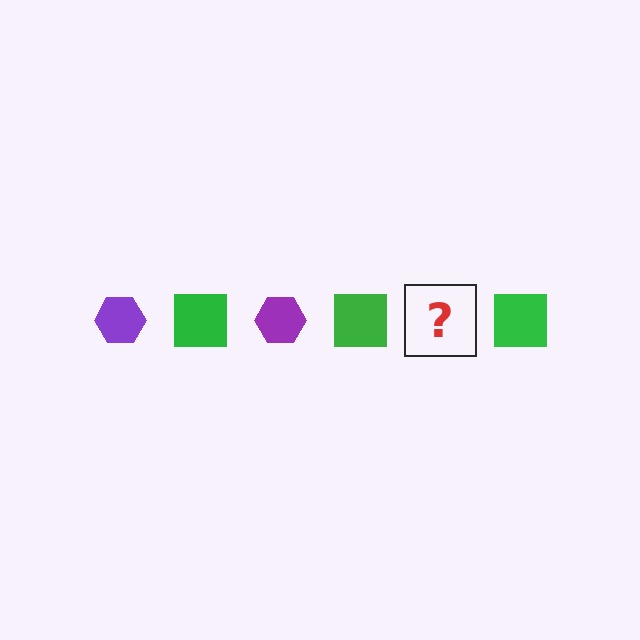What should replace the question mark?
The question mark should be replaced with a purple hexagon.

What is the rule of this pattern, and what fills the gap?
The rule is that the pattern alternates between purple hexagon and green square. The gap should be filled with a purple hexagon.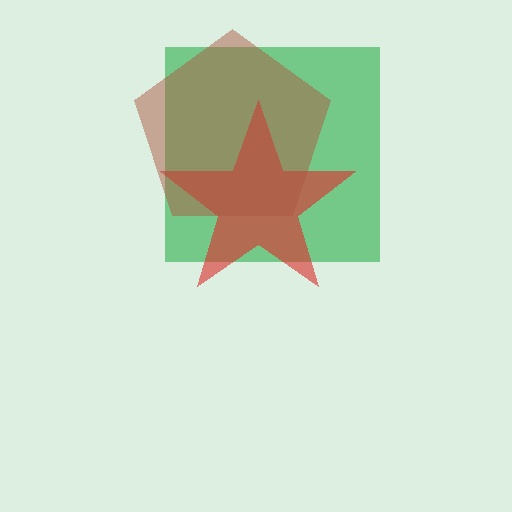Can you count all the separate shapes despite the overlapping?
Yes, there are 3 separate shapes.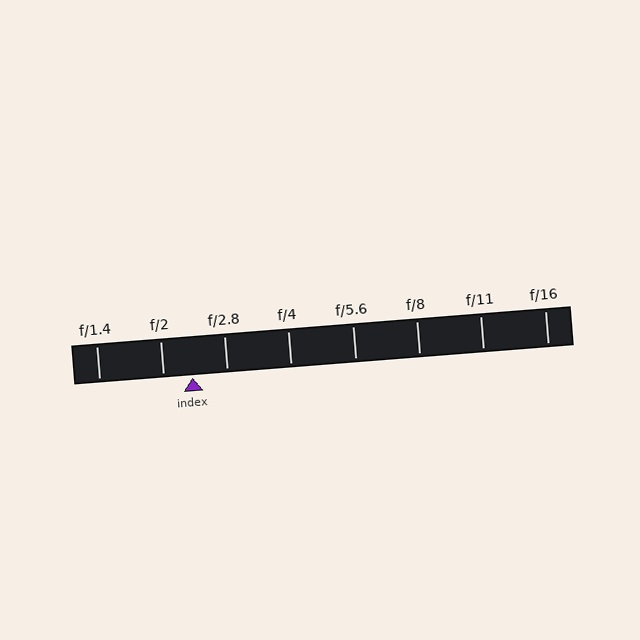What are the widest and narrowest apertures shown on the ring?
The widest aperture shown is f/1.4 and the narrowest is f/16.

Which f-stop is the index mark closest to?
The index mark is closest to f/2.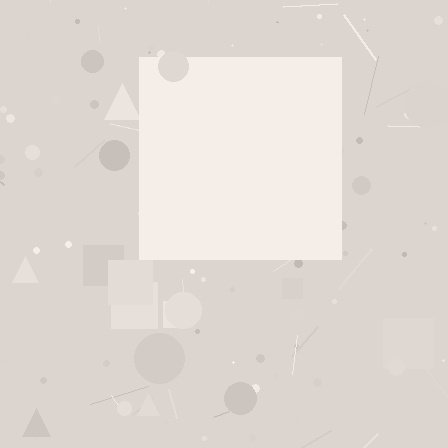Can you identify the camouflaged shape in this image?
The camouflaged shape is a square.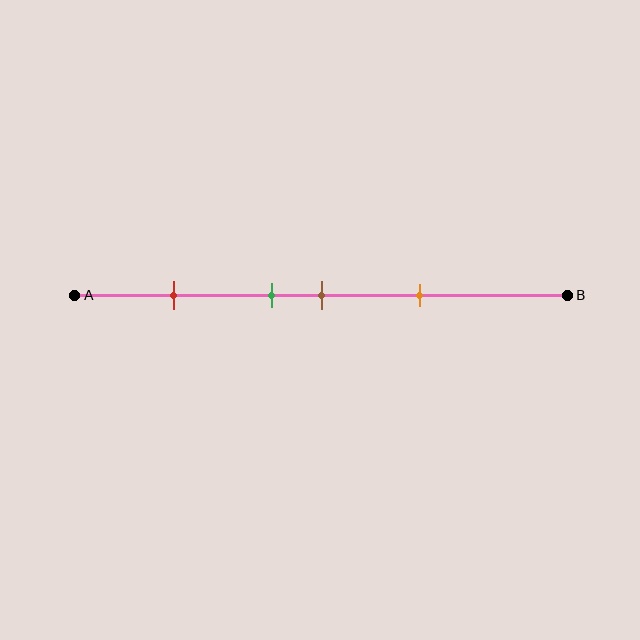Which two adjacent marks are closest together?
The green and brown marks are the closest adjacent pair.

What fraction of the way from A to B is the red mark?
The red mark is approximately 20% (0.2) of the way from A to B.